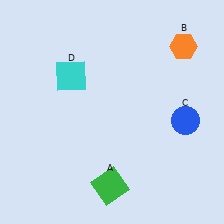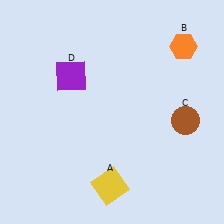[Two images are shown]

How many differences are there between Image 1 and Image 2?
There are 3 differences between the two images.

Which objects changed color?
A changed from green to yellow. C changed from blue to brown. D changed from cyan to purple.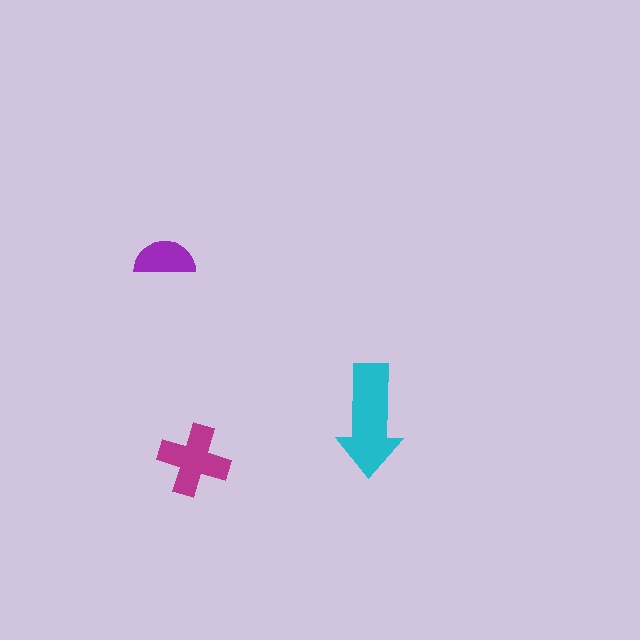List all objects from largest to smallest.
The cyan arrow, the magenta cross, the purple semicircle.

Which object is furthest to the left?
The purple semicircle is leftmost.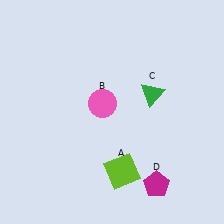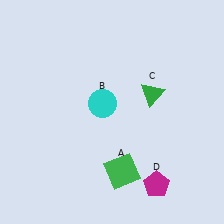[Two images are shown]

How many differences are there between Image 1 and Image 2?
There are 2 differences between the two images.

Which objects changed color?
A changed from lime to green. B changed from pink to cyan.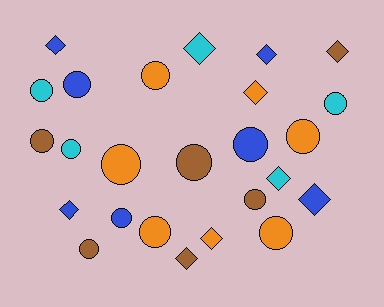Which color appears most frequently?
Orange, with 7 objects.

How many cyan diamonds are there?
There are 2 cyan diamonds.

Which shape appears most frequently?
Circle, with 15 objects.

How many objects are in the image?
There are 25 objects.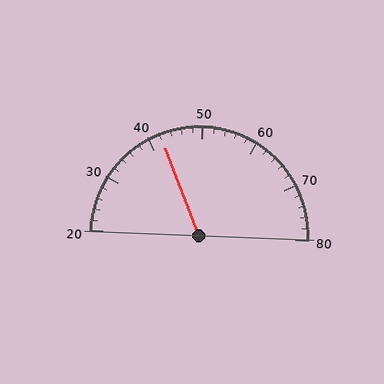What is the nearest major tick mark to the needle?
The nearest major tick mark is 40.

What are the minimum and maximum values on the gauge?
The gauge ranges from 20 to 80.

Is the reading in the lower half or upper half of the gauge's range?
The reading is in the lower half of the range (20 to 80).